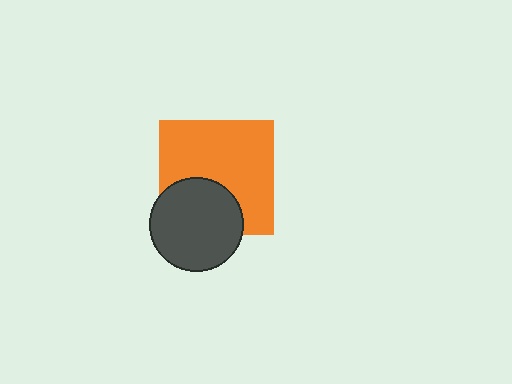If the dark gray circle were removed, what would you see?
You would see the complete orange square.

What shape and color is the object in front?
The object in front is a dark gray circle.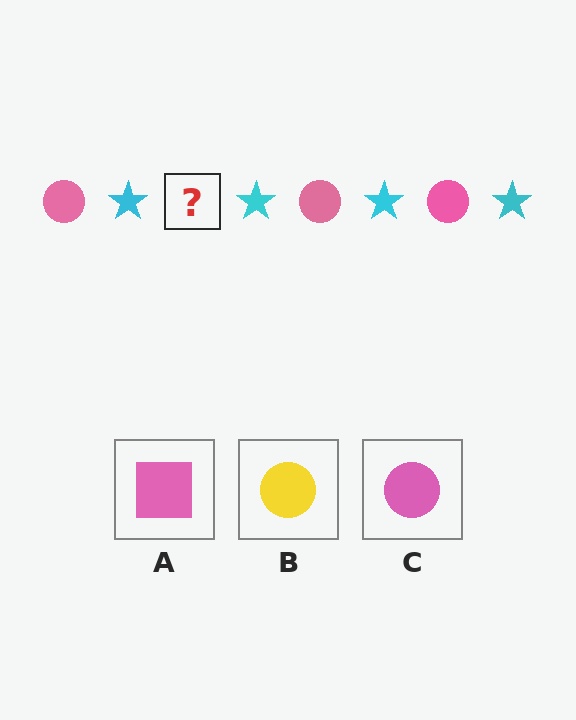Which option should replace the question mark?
Option C.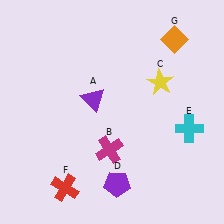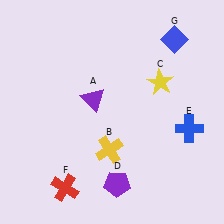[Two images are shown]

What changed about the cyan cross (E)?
In Image 1, E is cyan. In Image 2, it changed to blue.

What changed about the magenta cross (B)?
In Image 1, B is magenta. In Image 2, it changed to yellow.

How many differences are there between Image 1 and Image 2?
There are 3 differences between the two images.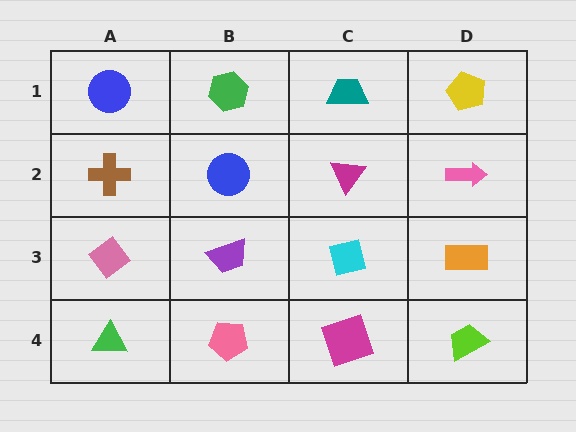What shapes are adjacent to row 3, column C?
A magenta triangle (row 2, column C), a magenta square (row 4, column C), a purple trapezoid (row 3, column B), an orange rectangle (row 3, column D).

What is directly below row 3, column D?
A lime trapezoid.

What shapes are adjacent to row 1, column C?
A magenta triangle (row 2, column C), a green hexagon (row 1, column B), a yellow pentagon (row 1, column D).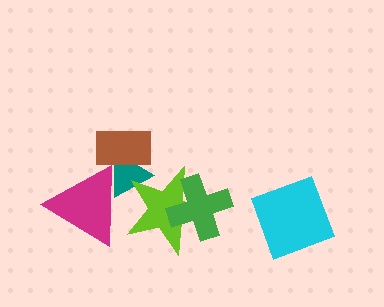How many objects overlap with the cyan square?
0 objects overlap with the cyan square.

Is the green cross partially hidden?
No, no other shape covers it.